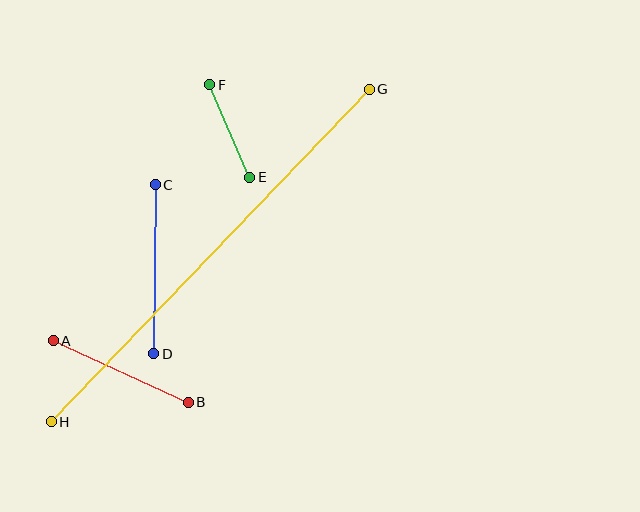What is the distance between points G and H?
The distance is approximately 460 pixels.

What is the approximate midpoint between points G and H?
The midpoint is at approximately (210, 256) pixels.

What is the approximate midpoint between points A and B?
The midpoint is at approximately (121, 371) pixels.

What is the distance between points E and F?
The distance is approximately 101 pixels.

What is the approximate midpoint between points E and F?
The midpoint is at approximately (230, 131) pixels.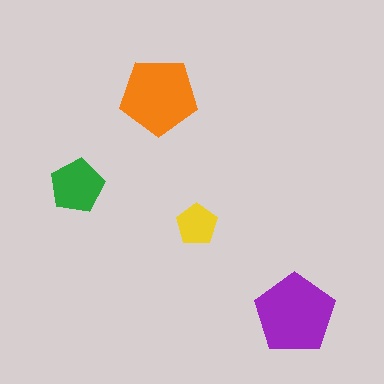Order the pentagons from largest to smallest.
the purple one, the orange one, the green one, the yellow one.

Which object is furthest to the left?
The green pentagon is leftmost.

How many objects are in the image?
There are 4 objects in the image.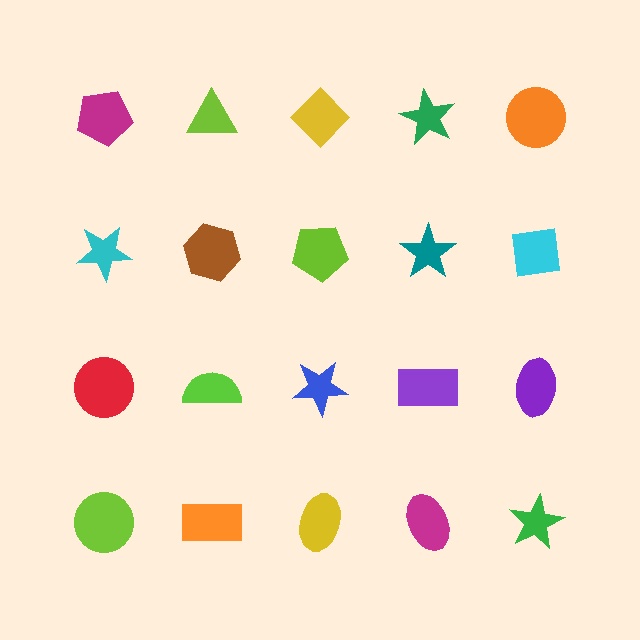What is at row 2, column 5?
A cyan square.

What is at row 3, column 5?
A purple ellipse.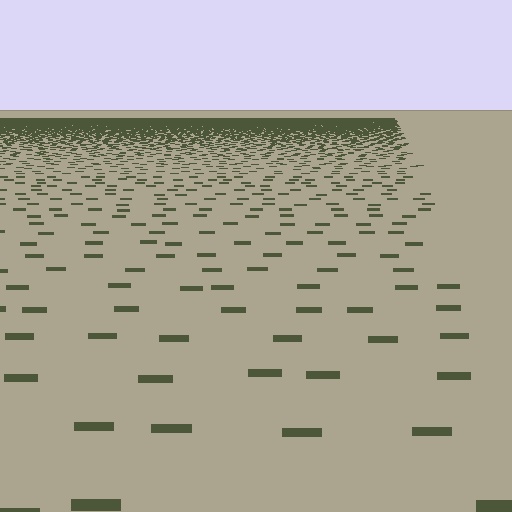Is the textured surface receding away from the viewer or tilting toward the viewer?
The surface is receding away from the viewer. Texture elements get smaller and denser toward the top.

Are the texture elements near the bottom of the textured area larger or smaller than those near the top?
Larger. Near the bottom, elements are closer to the viewer and appear at a bigger on-screen size.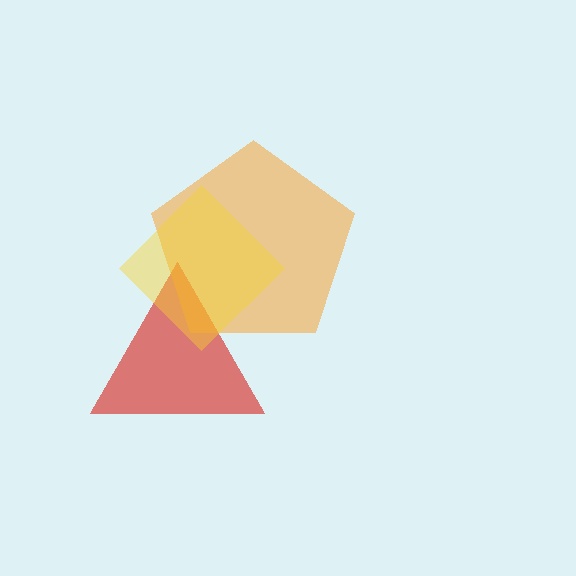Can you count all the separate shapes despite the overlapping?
Yes, there are 3 separate shapes.